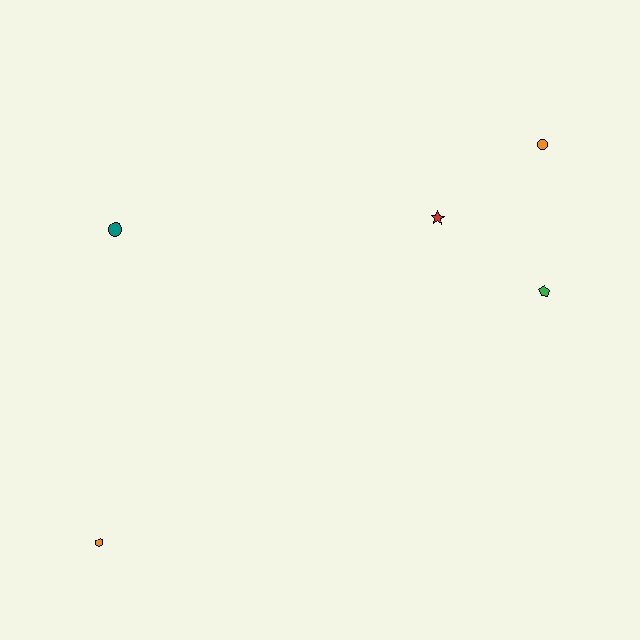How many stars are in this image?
There is 1 star.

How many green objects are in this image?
There is 1 green object.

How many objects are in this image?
There are 5 objects.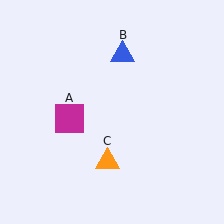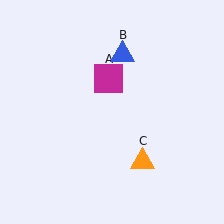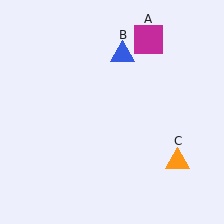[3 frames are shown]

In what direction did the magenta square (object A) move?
The magenta square (object A) moved up and to the right.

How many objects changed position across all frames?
2 objects changed position: magenta square (object A), orange triangle (object C).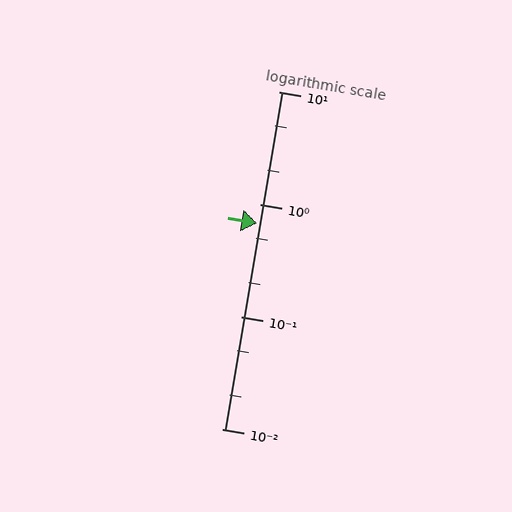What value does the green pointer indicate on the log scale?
The pointer indicates approximately 0.68.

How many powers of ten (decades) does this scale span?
The scale spans 3 decades, from 0.01 to 10.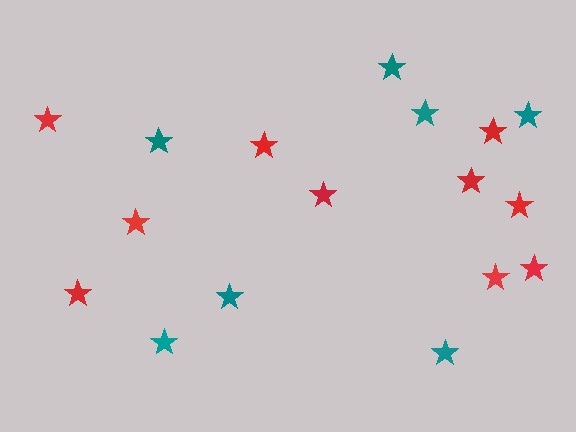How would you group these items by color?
There are 2 groups: one group of teal stars (7) and one group of red stars (10).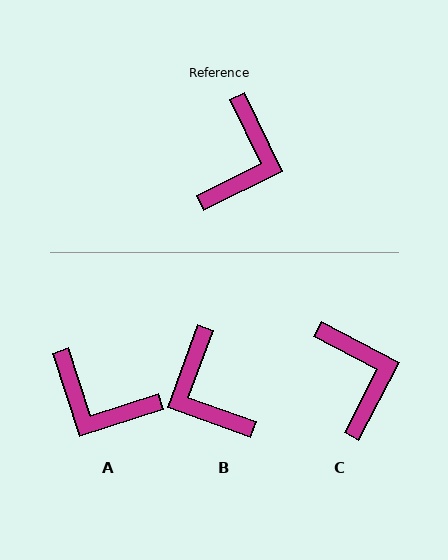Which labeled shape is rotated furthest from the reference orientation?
B, about 136 degrees away.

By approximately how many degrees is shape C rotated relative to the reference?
Approximately 36 degrees counter-clockwise.